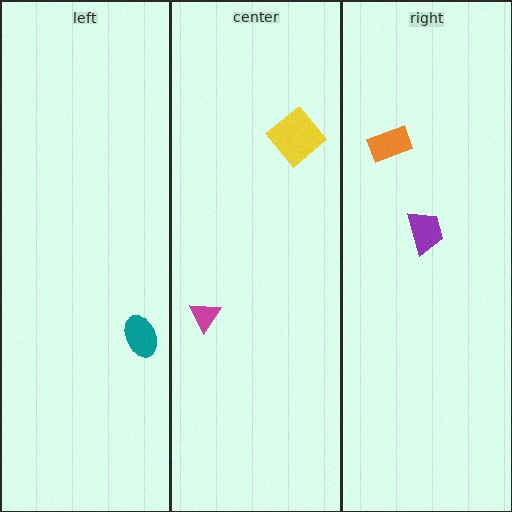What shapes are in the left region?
The teal ellipse.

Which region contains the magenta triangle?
The center region.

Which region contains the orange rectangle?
The right region.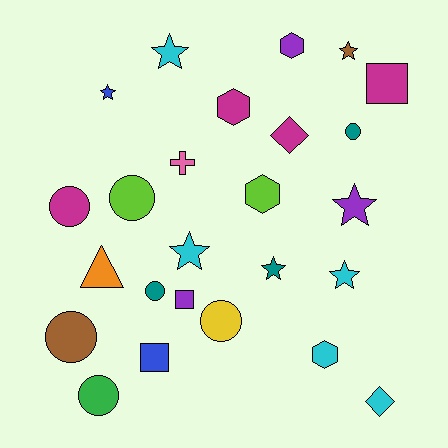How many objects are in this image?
There are 25 objects.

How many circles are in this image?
There are 7 circles.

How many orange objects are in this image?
There is 1 orange object.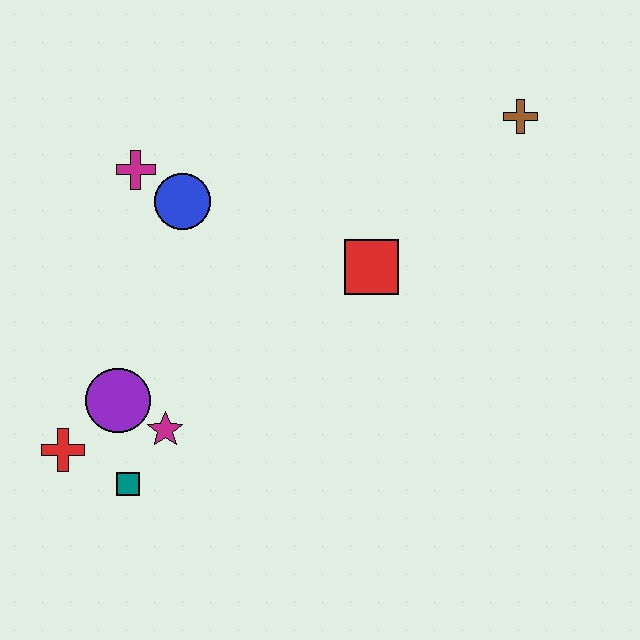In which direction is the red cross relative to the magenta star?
The red cross is to the left of the magenta star.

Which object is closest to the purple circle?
The magenta star is closest to the purple circle.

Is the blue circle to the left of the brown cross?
Yes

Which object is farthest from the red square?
The red cross is farthest from the red square.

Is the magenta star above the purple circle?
No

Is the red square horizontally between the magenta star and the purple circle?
No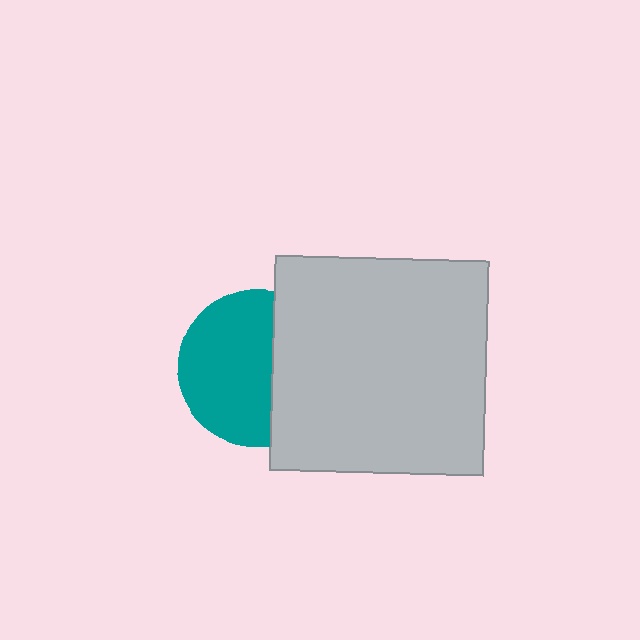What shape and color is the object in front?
The object in front is a light gray square.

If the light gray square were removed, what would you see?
You would see the complete teal circle.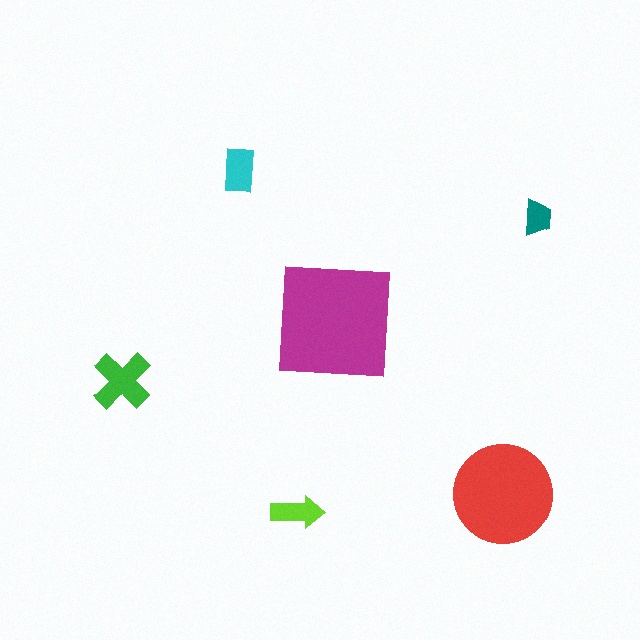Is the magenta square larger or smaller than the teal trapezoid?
Larger.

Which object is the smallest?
The teal trapezoid.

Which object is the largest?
The magenta square.